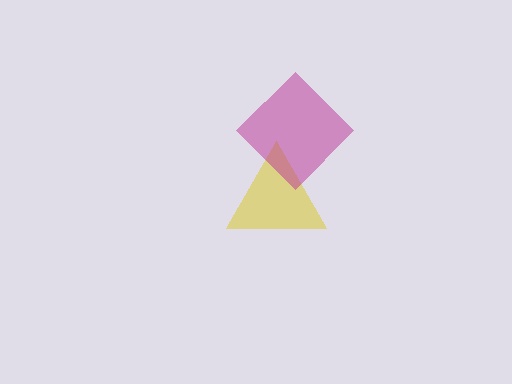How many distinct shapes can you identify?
There are 2 distinct shapes: a yellow triangle, a magenta diamond.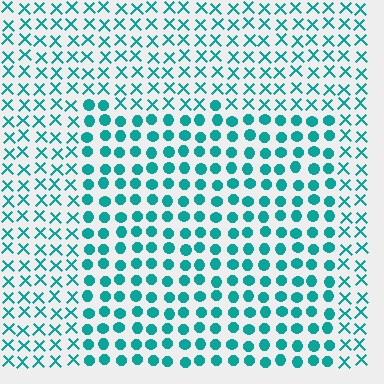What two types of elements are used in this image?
The image uses circles inside the rectangle region and X marks outside it.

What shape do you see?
I see a rectangle.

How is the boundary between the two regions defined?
The boundary is defined by a change in element shape: circles inside vs. X marks outside. All elements share the same color and spacing.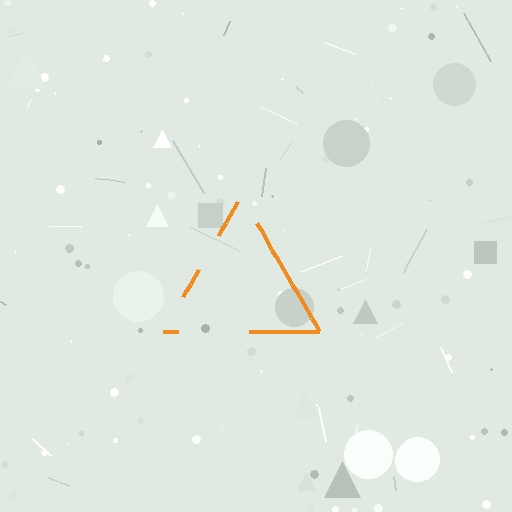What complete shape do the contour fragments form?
The contour fragments form a triangle.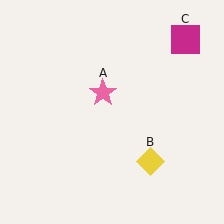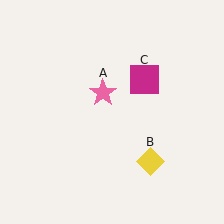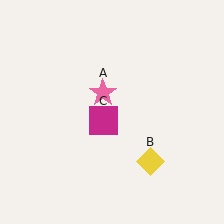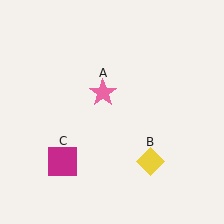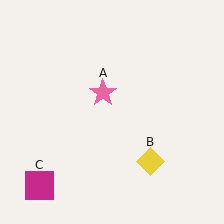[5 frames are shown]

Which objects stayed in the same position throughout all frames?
Pink star (object A) and yellow diamond (object B) remained stationary.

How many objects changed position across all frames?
1 object changed position: magenta square (object C).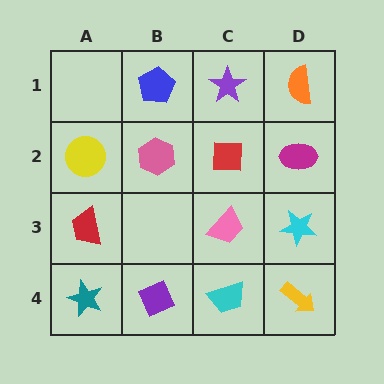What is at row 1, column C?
A purple star.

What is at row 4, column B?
A purple diamond.